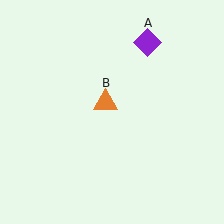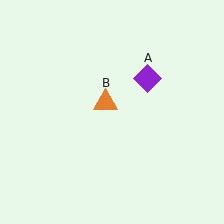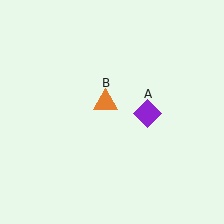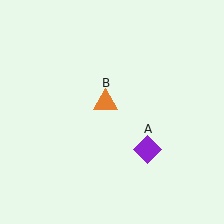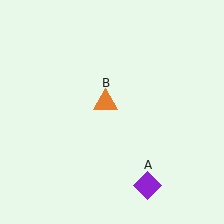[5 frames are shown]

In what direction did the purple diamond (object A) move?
The purple diamond (object A) moved down.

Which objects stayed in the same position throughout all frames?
Orange triangle (object B) remained stationary.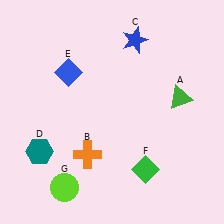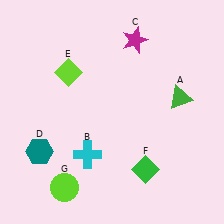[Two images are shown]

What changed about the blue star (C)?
In Image 1, C is blue. In Image 2, it changed to magenta.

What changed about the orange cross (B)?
In Image 1, B is orange. In Image 2, it changed to cyan.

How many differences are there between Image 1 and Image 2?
There are 3 differences between the two images.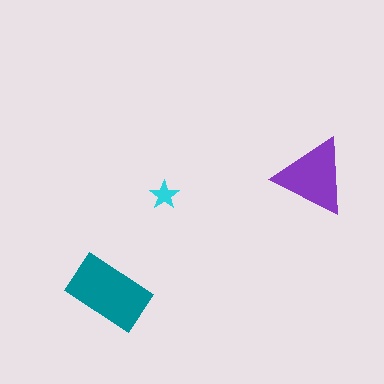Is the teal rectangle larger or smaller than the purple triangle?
Larger.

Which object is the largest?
The teal rectangle.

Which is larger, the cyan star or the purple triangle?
The purple triangle.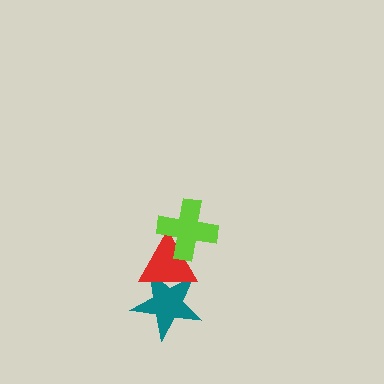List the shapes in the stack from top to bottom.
From top to bottom: the lime cross, the red triangle, the teal star.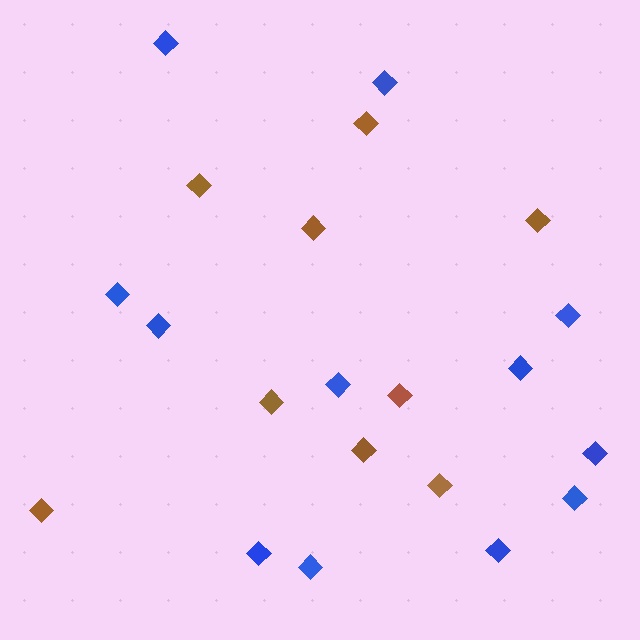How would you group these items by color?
There are 2 groups: one group of blue diamonds (12) and one group of brown diamonds (9).